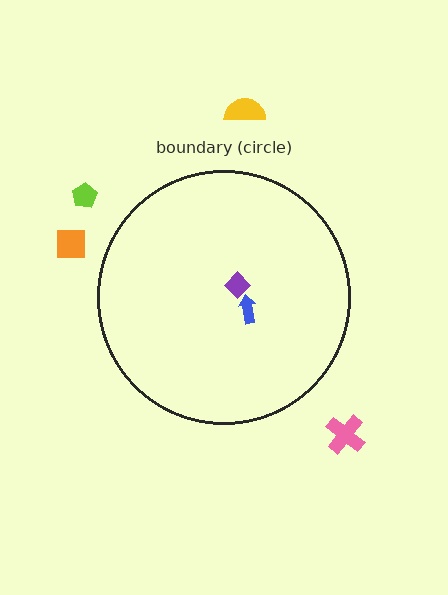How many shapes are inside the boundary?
2 inside, 4 outside.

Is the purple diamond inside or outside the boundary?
Inside.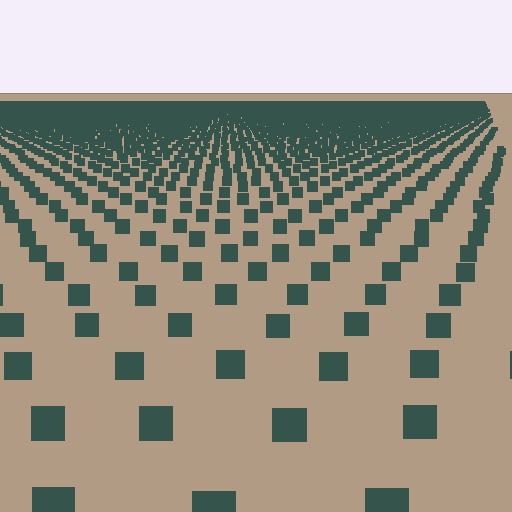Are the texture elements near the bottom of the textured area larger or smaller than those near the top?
Larger. Near the bottom, elements are closer to the viewer and appear at a bigger on-screen size.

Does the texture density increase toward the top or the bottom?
Density increases toward the top.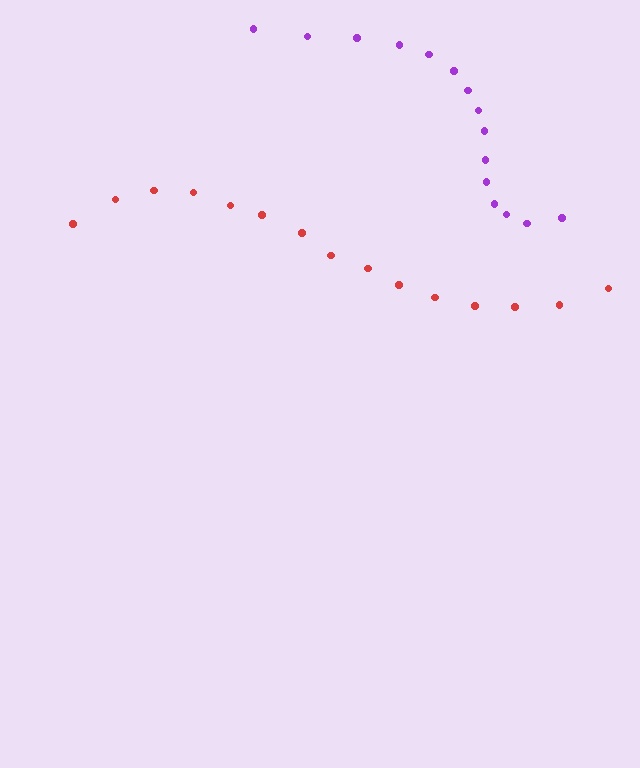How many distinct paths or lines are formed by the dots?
There are 2 distinct paths.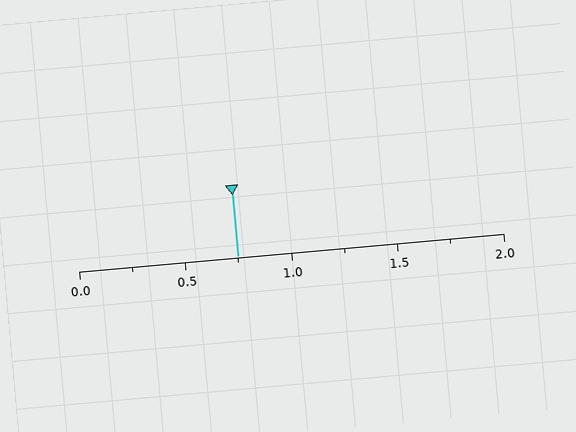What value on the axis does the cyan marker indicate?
The marker indicates approximately 0.75.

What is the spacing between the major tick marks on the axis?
The major ticks are spaced 0.5 apart.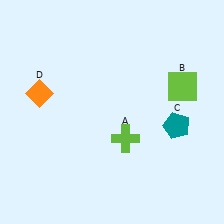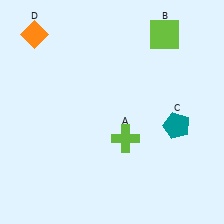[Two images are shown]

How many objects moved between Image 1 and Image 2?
2 objects moved between the two images.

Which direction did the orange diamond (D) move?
The orange diamond (D) moved up.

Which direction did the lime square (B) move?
The lime square (B) moved up.